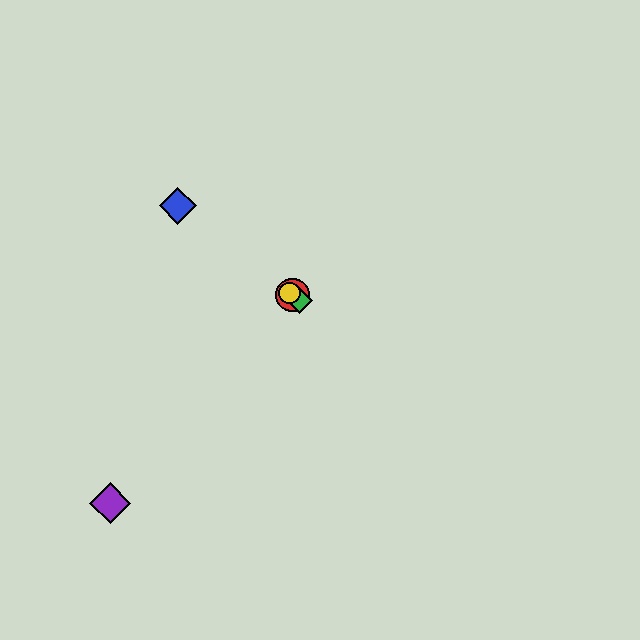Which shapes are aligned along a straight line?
The red circle, the blue diamond, the green diamond, the yellow circle are aligned along a straight line.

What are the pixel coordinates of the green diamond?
The green diamond is at (300, 300).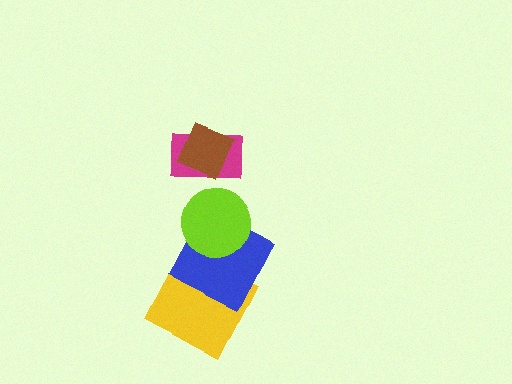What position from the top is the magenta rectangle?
The magenta rectangle is 2nd from the top.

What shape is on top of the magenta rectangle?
The brown diamond is on top of the magenta rectangle.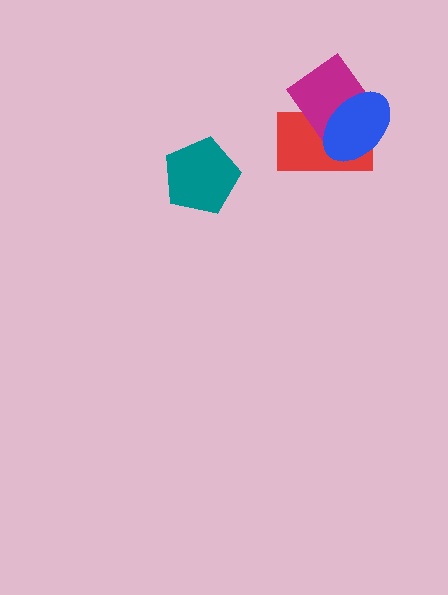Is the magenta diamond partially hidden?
Yes, it is partially covered by another shape.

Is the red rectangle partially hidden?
Yes, it is partially covered by another shape.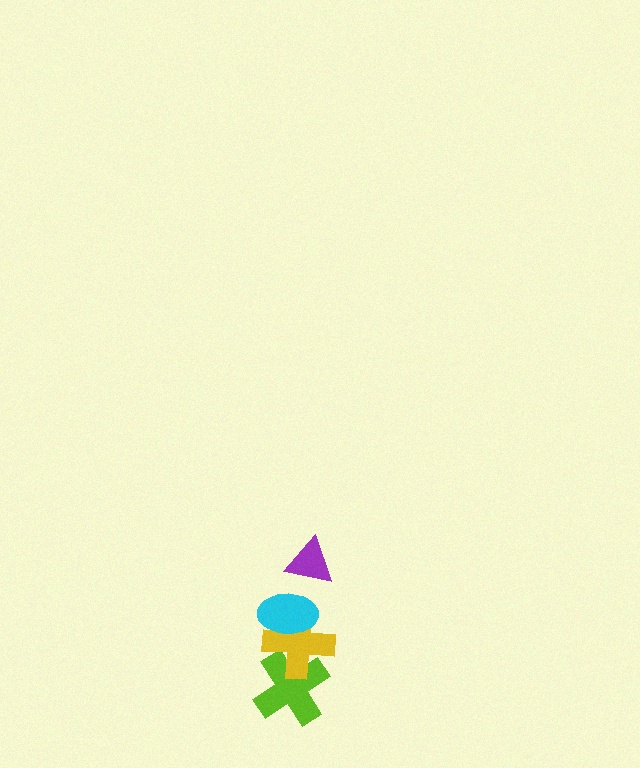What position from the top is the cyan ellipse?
The cyan ellipse is 2nd from the top.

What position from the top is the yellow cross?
The yellow cross is 3rd from the top.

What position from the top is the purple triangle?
The purple triangle is 1st from the top.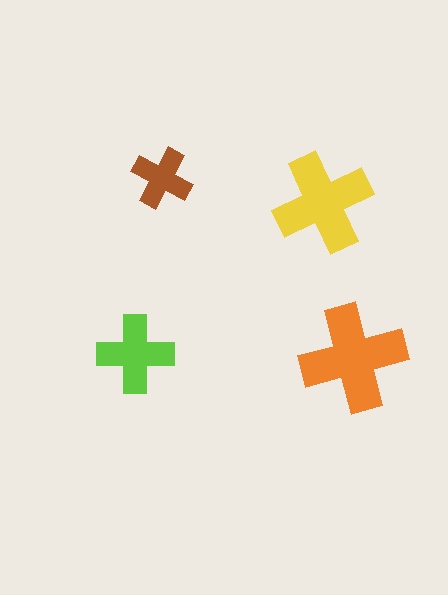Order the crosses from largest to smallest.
the orange one, the yellow one, the lime one, the brown one.